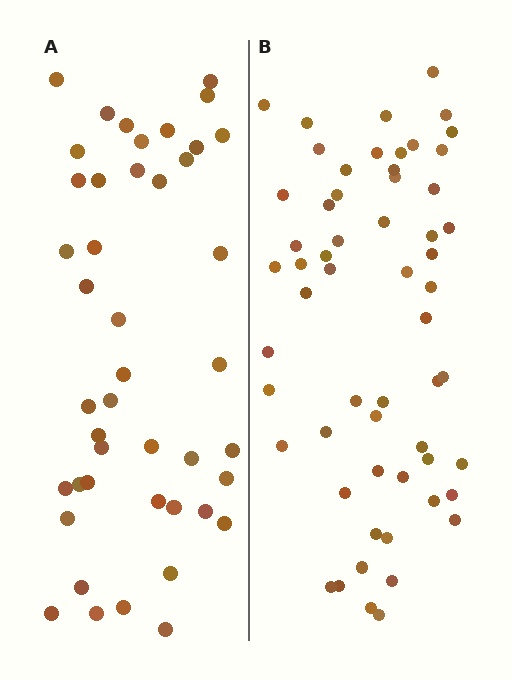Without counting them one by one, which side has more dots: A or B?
Region B (the right region) has more dots.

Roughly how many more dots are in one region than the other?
Region B has approximately 15 more dots than region A.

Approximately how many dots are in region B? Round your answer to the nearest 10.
About 60 dots. (The exact count is 58, which rounds to 60.)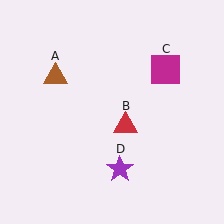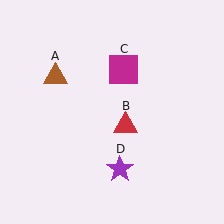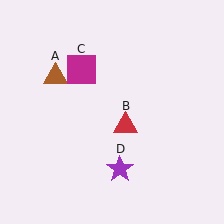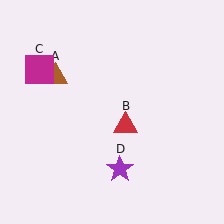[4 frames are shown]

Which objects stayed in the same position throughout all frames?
Brown triangle (object A) and red triangle (object B) and purple star (object D) remained stationary.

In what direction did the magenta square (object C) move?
The magenta square (object C) moved left.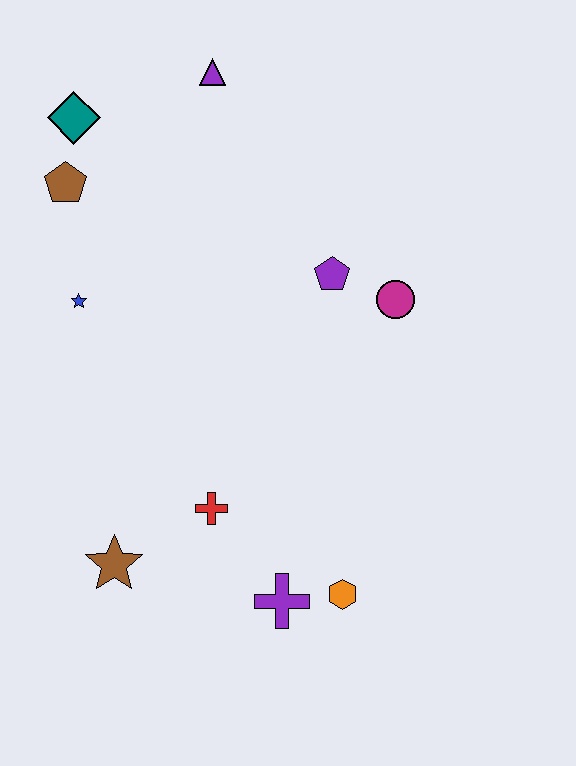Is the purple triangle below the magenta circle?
No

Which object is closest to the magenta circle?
The purple pentagon is closest to the magenta circle.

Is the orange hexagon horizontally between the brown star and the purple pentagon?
No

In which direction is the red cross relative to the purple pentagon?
The red cross is below the purple pentagon.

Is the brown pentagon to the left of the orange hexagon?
Yes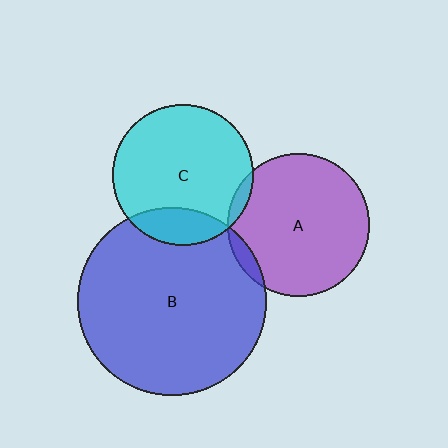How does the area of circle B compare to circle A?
Approximately 1.7 times.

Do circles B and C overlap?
Yes.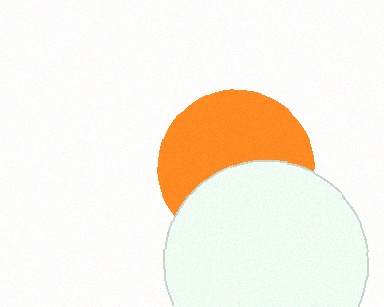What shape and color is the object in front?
The object in front is a white circle.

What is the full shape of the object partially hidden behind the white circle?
The partially hidden object is an orange circle.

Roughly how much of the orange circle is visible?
About half of it is visible (roughly 56%).